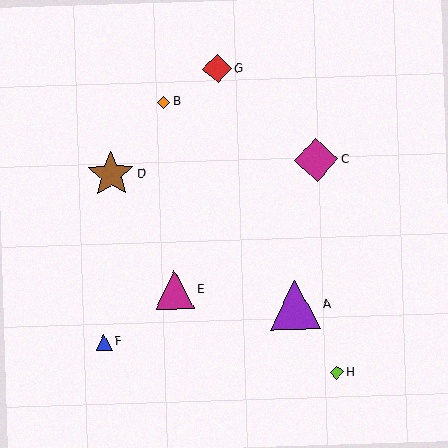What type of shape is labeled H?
Shape H is a lime diamond.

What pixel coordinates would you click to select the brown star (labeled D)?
Click at (111, 174) to select the brown star D.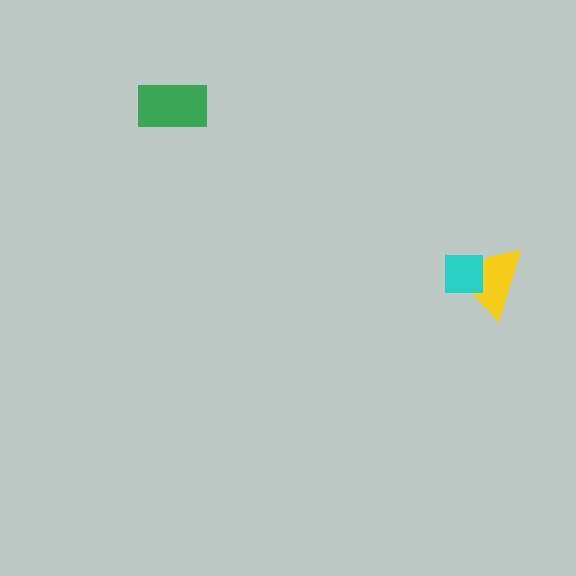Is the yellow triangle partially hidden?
Yes, it is partially covered by another shape.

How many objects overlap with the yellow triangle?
1 object overlaps with the yellow triangle.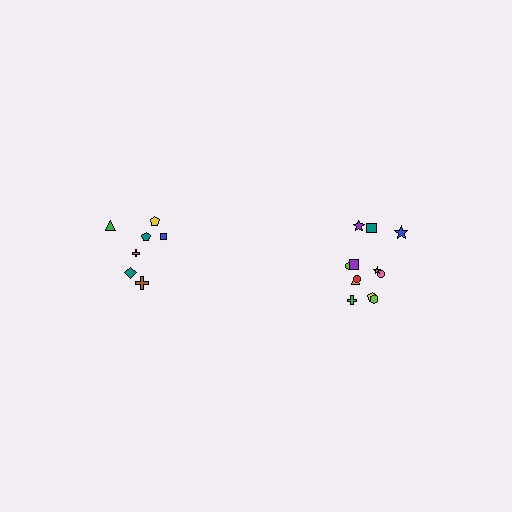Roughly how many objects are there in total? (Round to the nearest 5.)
Roughly 20 objects in total.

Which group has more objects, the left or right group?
The right group.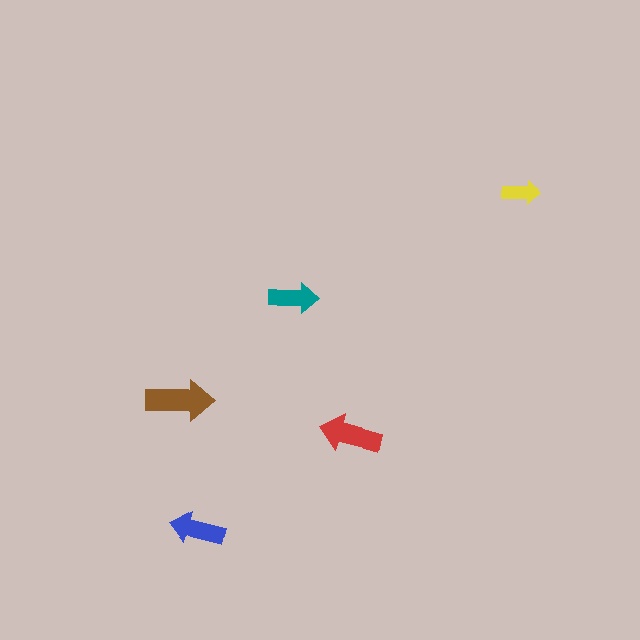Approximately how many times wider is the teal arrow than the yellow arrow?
About 1.5 times wider.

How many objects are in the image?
There are 5 objects in the image.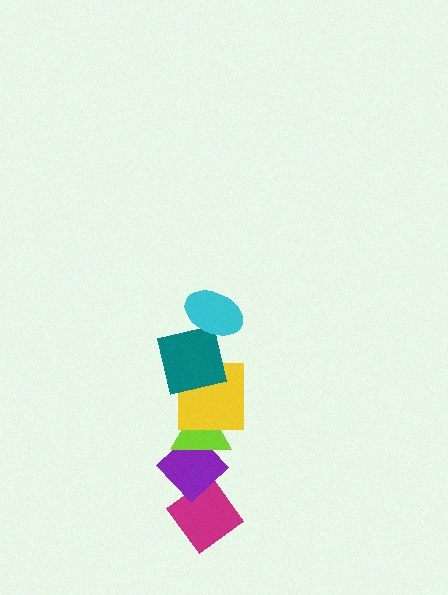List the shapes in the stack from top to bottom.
From top to bottom: the cyan ellipse, the teal square, the yellow square, the lime triangle, the purple diamond, the magenta diamond.